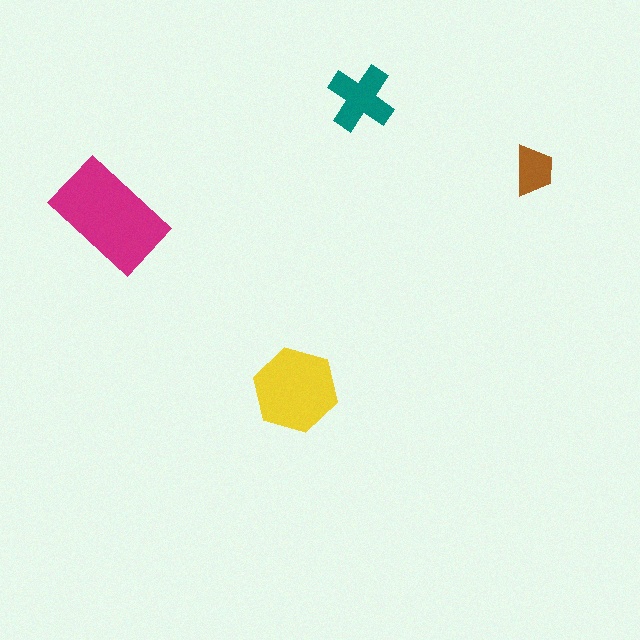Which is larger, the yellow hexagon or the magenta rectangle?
The magenta rectangle.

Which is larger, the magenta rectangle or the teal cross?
The magenta rectangle.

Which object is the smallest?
The brown trapezoid.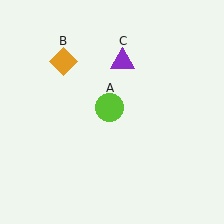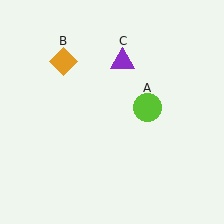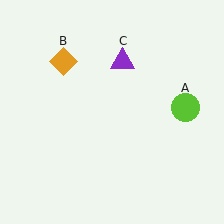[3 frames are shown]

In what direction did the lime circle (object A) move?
The lime circle (object A) moved right.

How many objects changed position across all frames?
1 object changed position: lime circle (object A).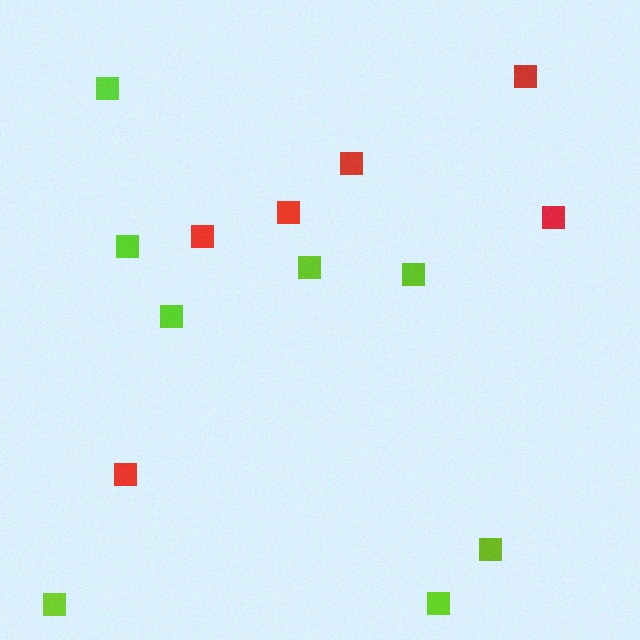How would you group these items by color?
There are 2 groups: one group of red squares (6) and one group of lime squares (8).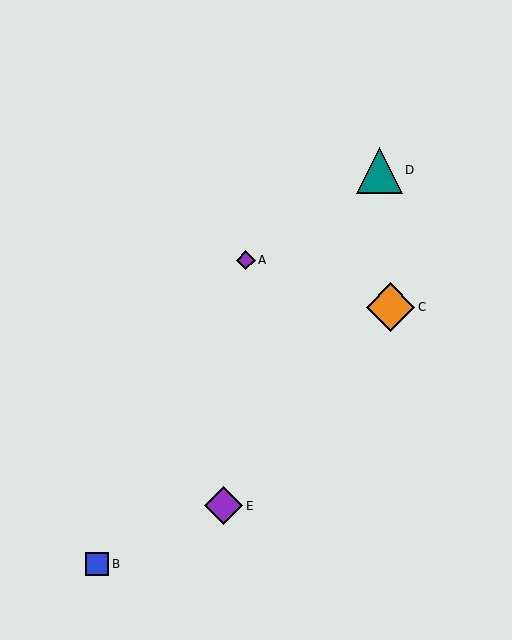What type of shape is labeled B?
Shape B is a blue square.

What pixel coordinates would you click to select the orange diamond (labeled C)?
Click at (391, 307) to select the orange diamond C.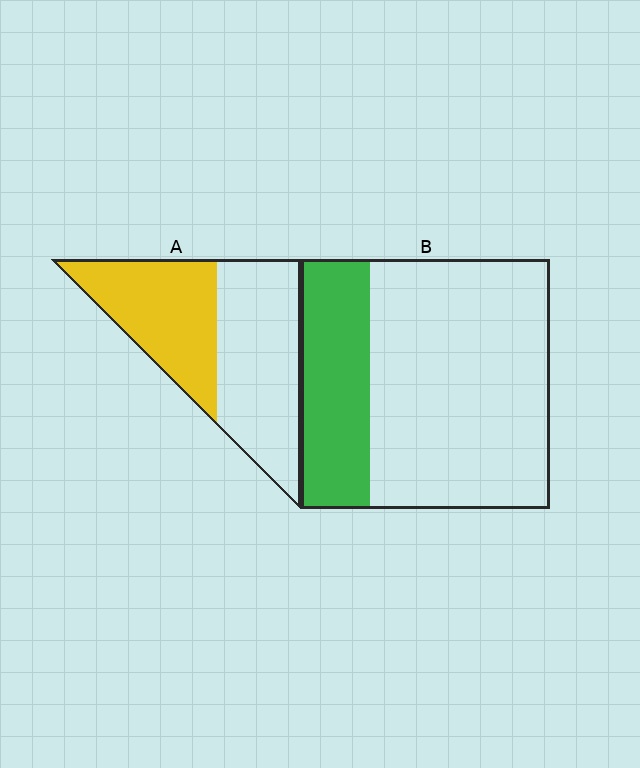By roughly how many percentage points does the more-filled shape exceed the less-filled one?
By roughly 15 percentage points (A over B).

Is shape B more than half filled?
No.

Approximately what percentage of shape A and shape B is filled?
A is approximately 45% and B is approximately 30%.